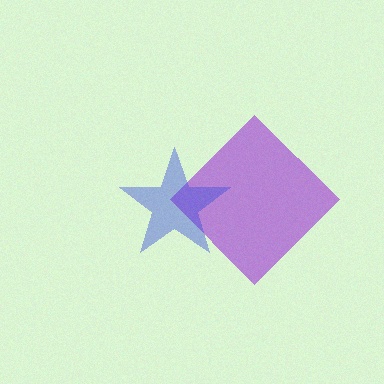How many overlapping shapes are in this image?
There are 2 overlapping shapes in the image.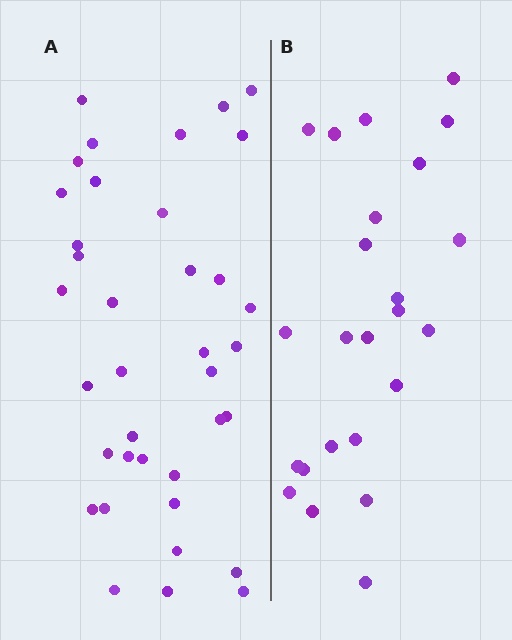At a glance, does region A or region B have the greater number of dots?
Region A (the left region) has more dots.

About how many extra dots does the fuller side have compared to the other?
Region A has approximately 15 more dots than region B.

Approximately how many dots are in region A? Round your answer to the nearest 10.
About 40 dots. (The exact count is 37, which rounds to 40.)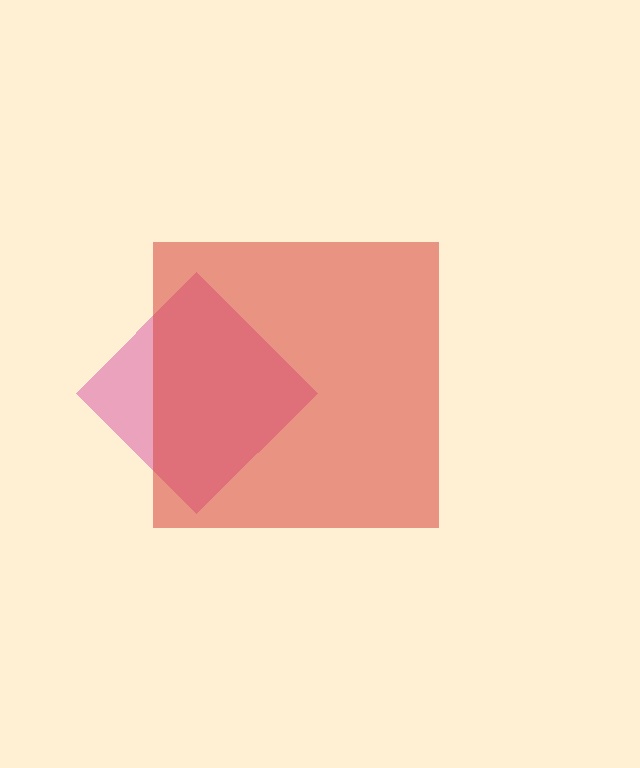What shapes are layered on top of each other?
The layered shapes are: a magenta diamond, a red square.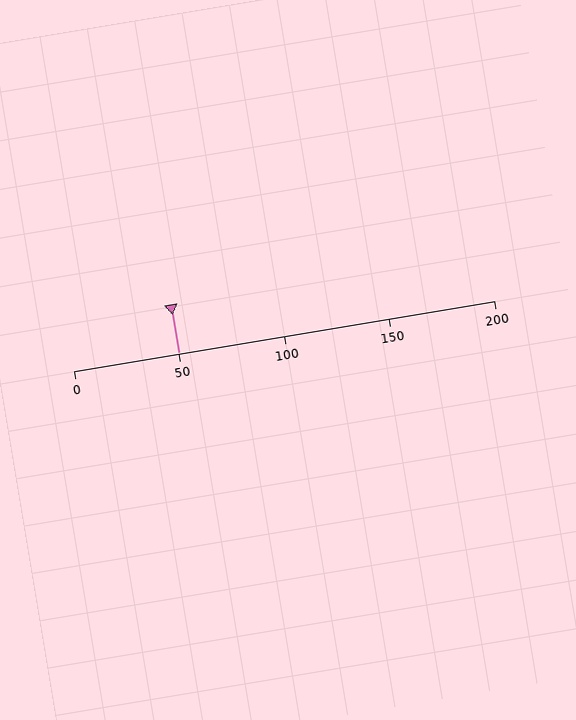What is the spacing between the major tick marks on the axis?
The major ticks are spaced 50 apart.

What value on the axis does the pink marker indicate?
The marker indicates approximately 50.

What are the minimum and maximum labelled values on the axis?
The axis runs from 0 to 200.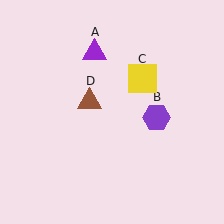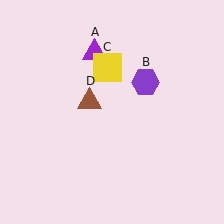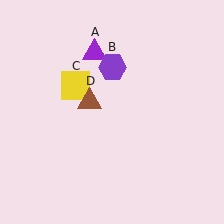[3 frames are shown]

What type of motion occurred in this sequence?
The purple hexagon (object B), yellow square (object C) rotated counterclockwise around the center of the scene.